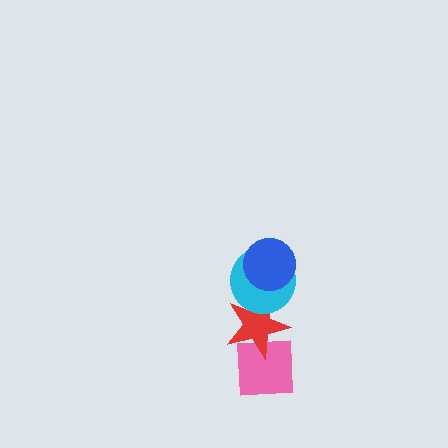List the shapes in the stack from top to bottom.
From top to bottom: the blue circle, the cyan circle, the red star, the pink square.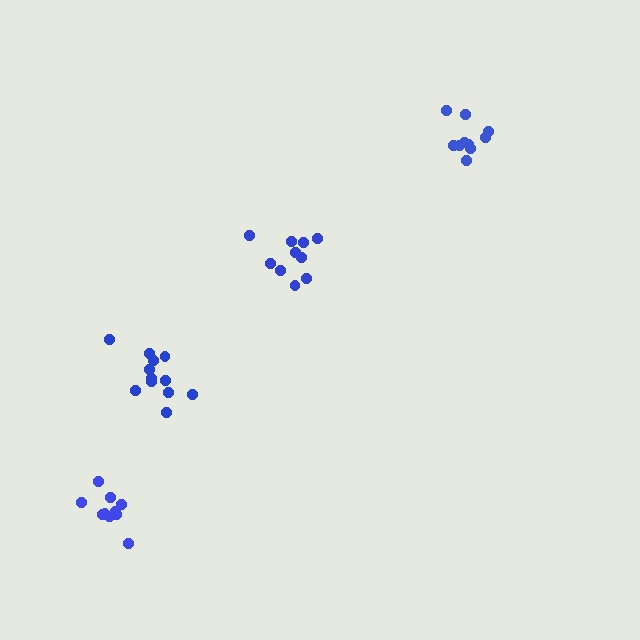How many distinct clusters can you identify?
There are 4 distinct clusters.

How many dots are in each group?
Group 1: 12 dots, Group 2: 10 dots, Group 3: 10 dots, Group 4: 10 dots (42 total).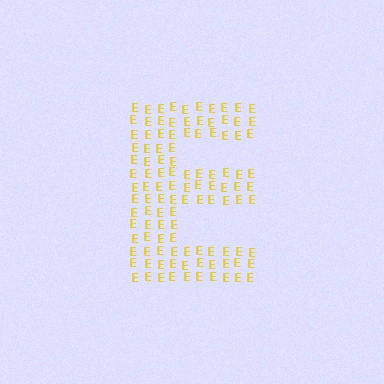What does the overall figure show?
The overall figure shows the letter E.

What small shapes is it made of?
It is made of small letter E's.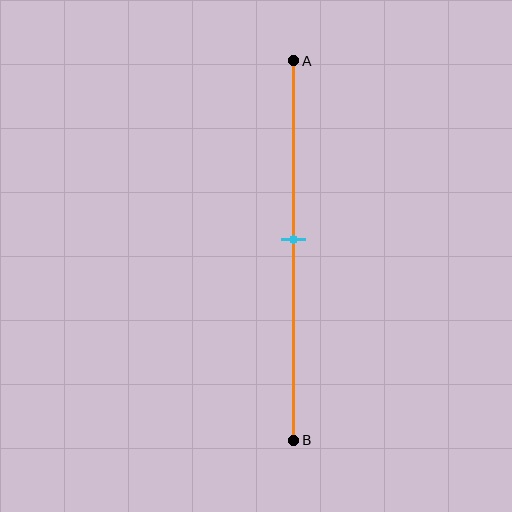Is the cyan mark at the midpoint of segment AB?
Yes, the mark is approximately at the midpoint.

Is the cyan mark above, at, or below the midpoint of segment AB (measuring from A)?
The cyan mark is approximately at the midpoint of segment AB.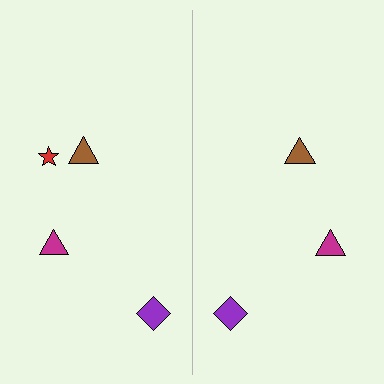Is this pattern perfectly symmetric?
No, the pattern is not perfectly symmetric. A red star is missing from the right side.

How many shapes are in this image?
There are 7 shapes in this image.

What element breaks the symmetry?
A red star is missing from the right side.